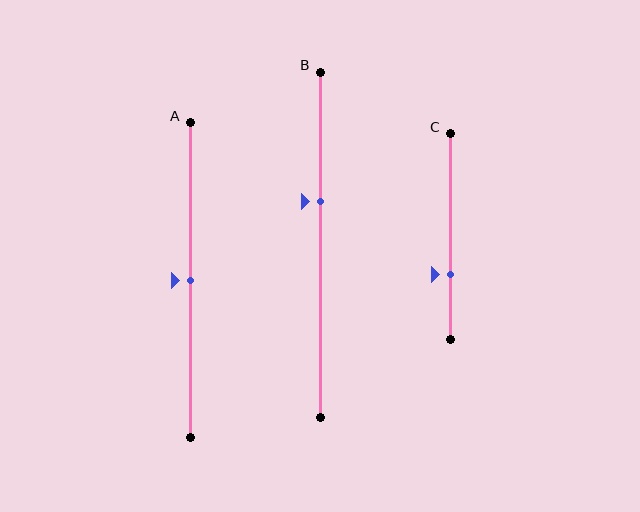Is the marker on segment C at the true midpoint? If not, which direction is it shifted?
No, the marker on segment C is shifted downward by about 19% of the segment length.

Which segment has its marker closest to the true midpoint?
Segment A has its marker closest to the true midpoint.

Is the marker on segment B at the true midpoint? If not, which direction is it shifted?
No, the marker on segment B is shifted upward by about 12% of the segment length.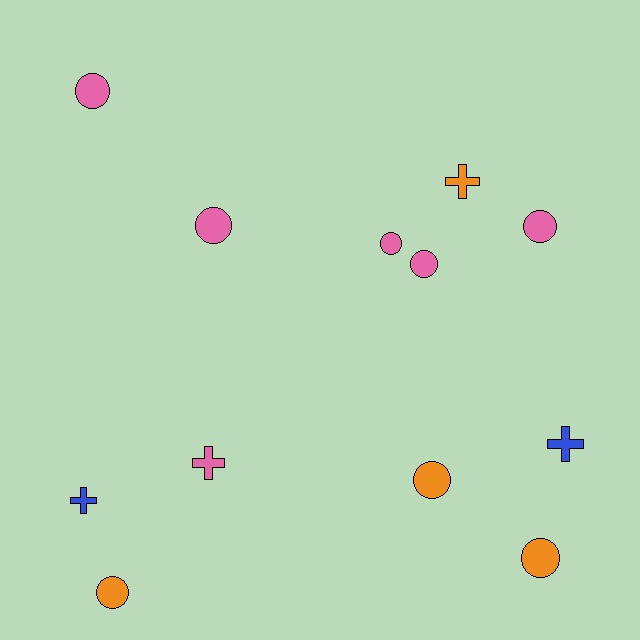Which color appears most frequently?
Pink, with 6 objects.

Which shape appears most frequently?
Circle, with 8 objects.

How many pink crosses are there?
There is 1 pink cross.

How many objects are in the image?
There are 12 objects.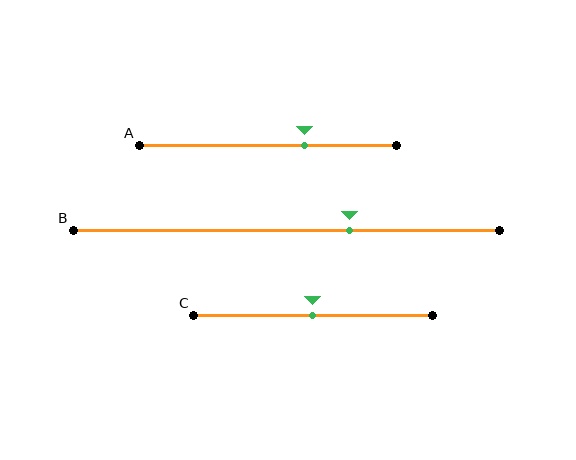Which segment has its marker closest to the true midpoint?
Segment C has its marker closest to the true midpoint.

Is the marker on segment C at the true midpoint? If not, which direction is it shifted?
Yes, the marker on segment C is at the true midpoint.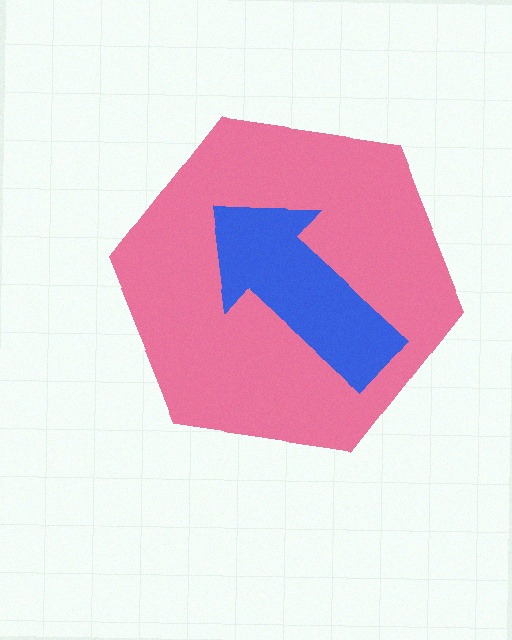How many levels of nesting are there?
2.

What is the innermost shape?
The blue arrow.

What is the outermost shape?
The pink hexagon.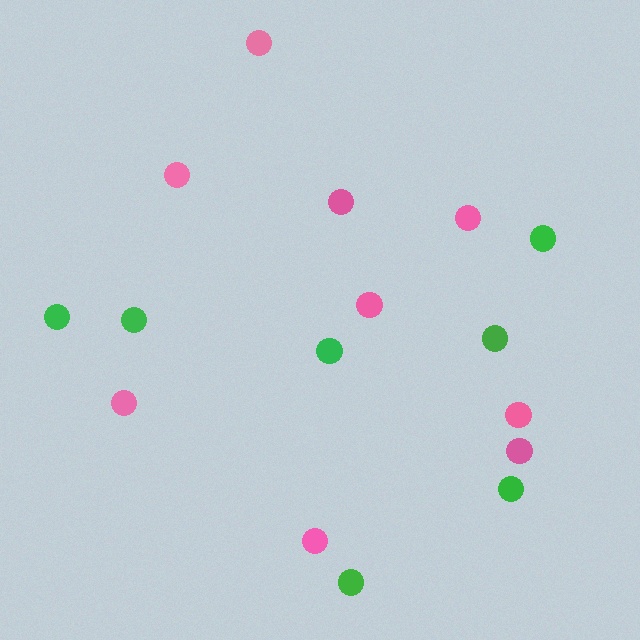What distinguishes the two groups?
There are 2 groups: one group of green circles (7) and one group of pink circles (9).